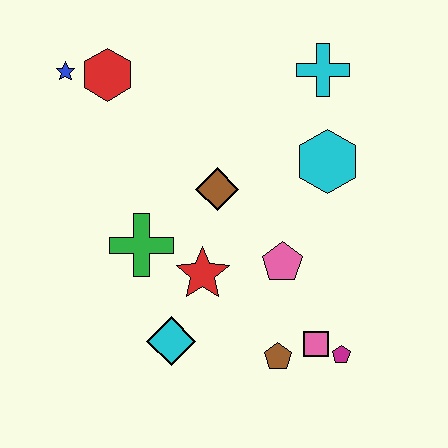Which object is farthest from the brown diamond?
The magenta pentagon is farthest from the brown diamond.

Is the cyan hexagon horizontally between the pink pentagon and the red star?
No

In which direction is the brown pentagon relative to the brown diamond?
The brown pentagon is below the brown diamond.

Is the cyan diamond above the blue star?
No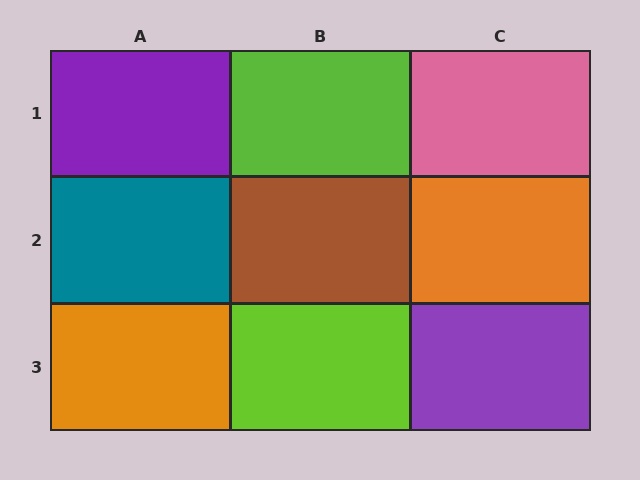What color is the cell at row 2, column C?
Orange.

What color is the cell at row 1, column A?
Purple.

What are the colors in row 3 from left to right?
Orange, lime, purple.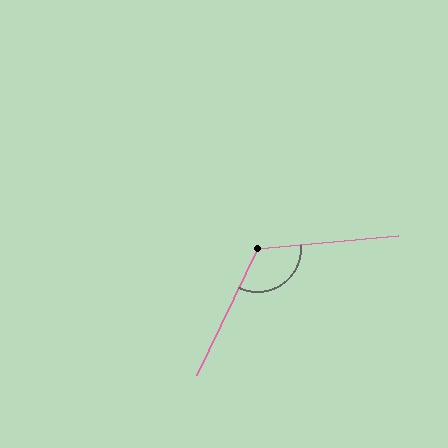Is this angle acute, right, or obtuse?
It is obtuse.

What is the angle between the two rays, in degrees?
Approximately 121 degrees.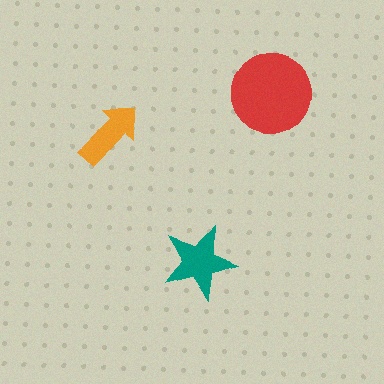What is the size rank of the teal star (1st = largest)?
2nd.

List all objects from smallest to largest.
The orange arrow, the teal star, the red circle.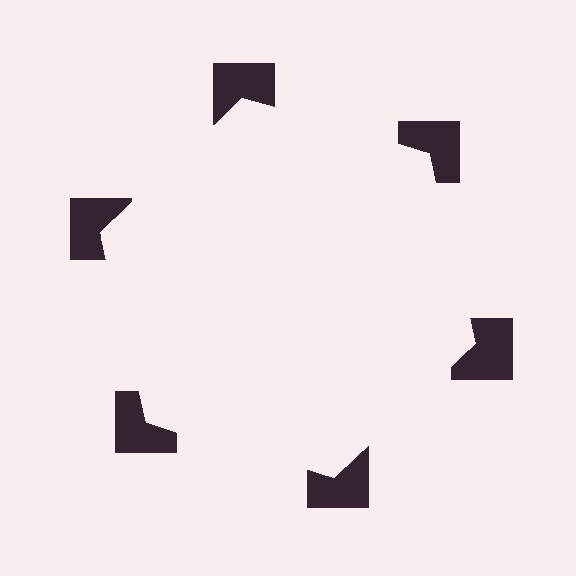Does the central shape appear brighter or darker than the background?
It typically appears slightly brighter than the background, even though no actual brightness change is drawn.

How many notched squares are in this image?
There are 6 — one at each vertex of the illusory hexagon.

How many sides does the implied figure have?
6 sides.